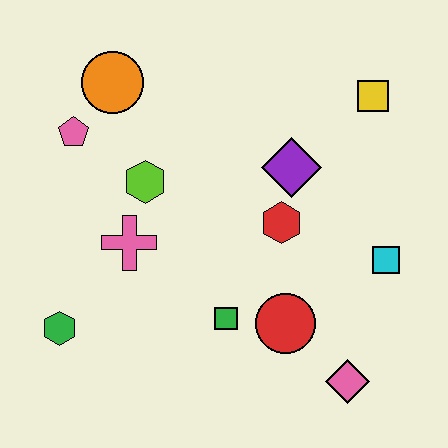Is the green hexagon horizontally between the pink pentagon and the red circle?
No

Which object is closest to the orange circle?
The pink pentagon is closest to the orange circle.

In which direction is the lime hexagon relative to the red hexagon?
The lime hexagon is to the left of the red hexagon.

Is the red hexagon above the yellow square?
No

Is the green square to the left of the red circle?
Yes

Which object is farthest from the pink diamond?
The orange circle is farthest from the pink diamond.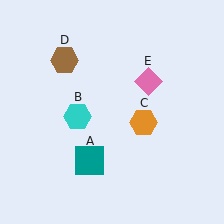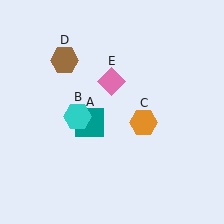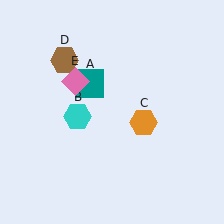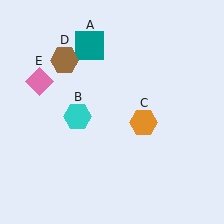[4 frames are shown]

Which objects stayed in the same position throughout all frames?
Cyan hexagon (object B) and orange hexagon (object C) and brown hexagon (object D) remained stationary.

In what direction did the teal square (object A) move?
The teal square (object A) moved up.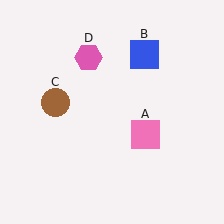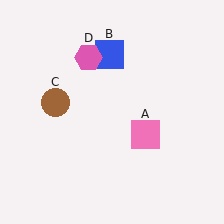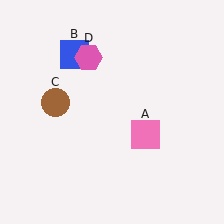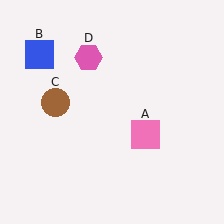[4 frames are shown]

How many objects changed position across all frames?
1 object changed position: blue square (object B).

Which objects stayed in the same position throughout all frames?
Pink square (object A) and brown circle (object C) and pink hexagon (object D) remained stationary.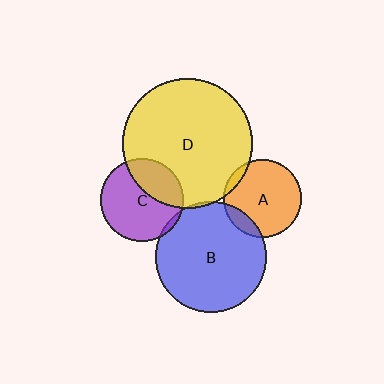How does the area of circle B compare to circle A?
Approximately 2.0 times.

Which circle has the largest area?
Circle D (yellow).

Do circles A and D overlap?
Yes.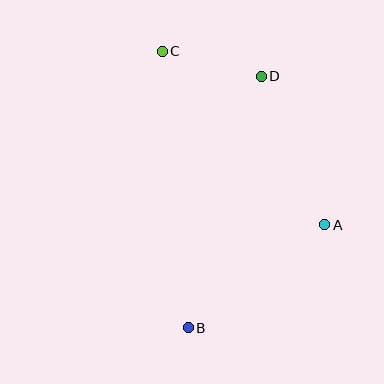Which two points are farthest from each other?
Points B and C are farthest from each other.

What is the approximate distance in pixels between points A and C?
The distance between A and C is approximately 237 pixels.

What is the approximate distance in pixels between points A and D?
The distance between A and D is approximately 161 pixels.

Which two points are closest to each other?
Points C and D are closest to each other.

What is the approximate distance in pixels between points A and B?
The distance between A and B is approximately 171 pixels.